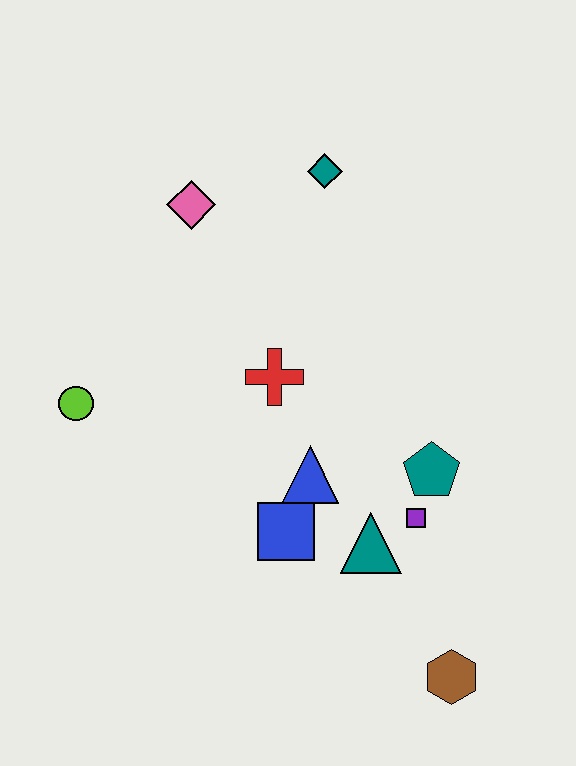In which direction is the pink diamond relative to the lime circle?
The pink diamond is above the lime circle.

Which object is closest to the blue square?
The blue triangle is closest to the blue square.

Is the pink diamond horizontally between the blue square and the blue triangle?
No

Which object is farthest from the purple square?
The pink diamond is farthest from the purple square.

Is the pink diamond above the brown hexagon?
Yes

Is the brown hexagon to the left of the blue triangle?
No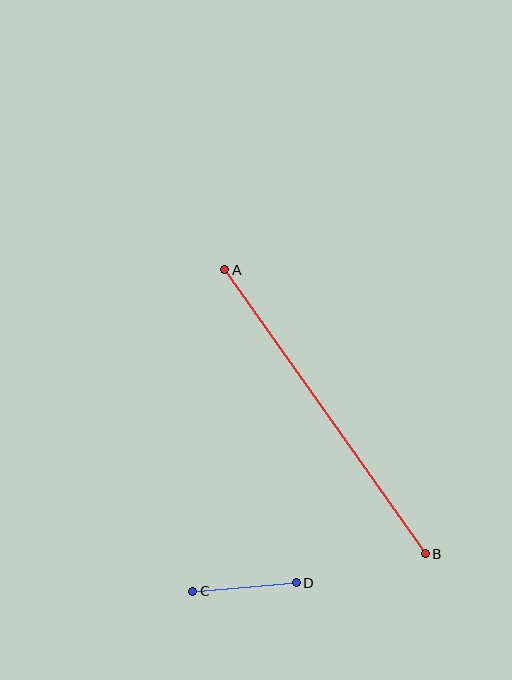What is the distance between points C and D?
The distance is approximately 104 pixels.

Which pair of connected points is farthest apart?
Points A and B are farthest apart.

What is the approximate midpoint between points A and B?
The midpoint is at approximately (325, 412) pixels.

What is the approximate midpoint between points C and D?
The midpoint is at approximately (245, 587) pixels.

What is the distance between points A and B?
The distance is approximately 348 pixels.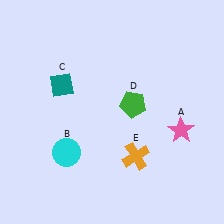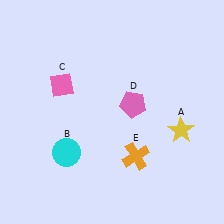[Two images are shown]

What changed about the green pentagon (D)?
In Image 1, D is green. In Image 2, it changed to pink.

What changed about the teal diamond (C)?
In Image 1, C is teal. In Image 2, it changed to pink.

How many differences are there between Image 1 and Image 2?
There are 3 differences between the two images.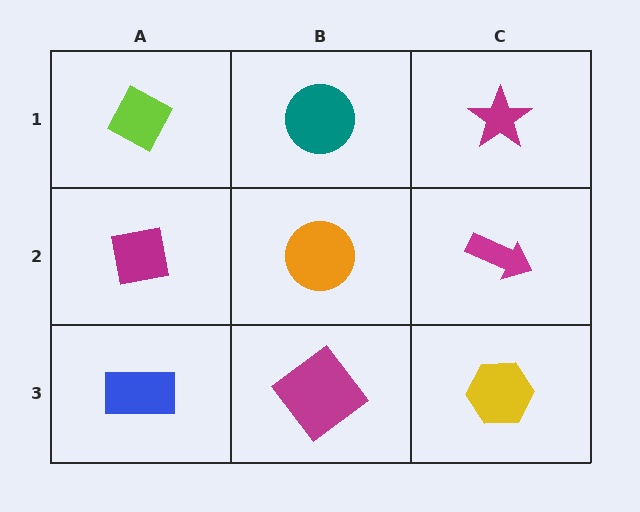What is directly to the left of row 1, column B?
A lime diamond.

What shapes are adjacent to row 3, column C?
A magenta arrow (row 2, column C), a magenta diamond (row 3, column B).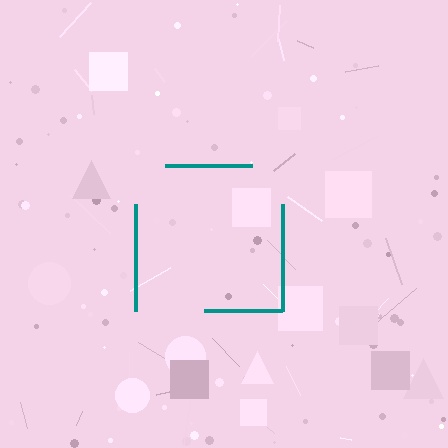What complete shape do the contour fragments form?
The contour fragments form a square.